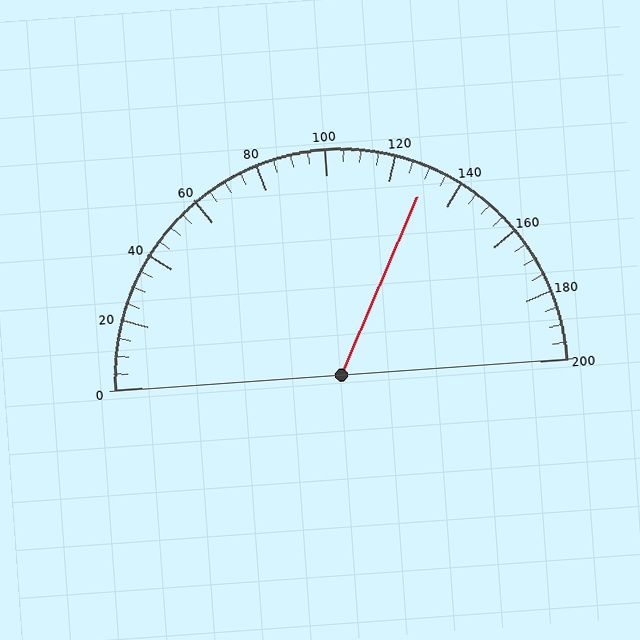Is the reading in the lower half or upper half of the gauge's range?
The reading is in the upper half of the range (0 to 200).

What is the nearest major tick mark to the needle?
The nearest major tick mark is 120.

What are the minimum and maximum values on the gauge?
The gauge ranges from 0 to 200.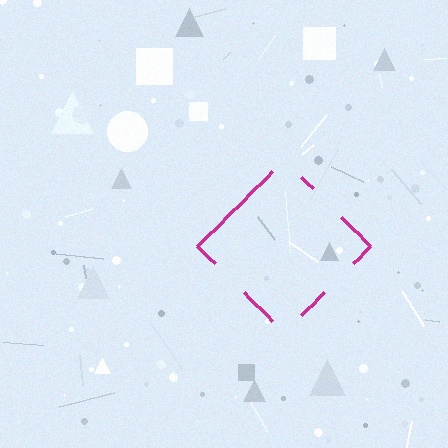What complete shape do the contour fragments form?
The contour fragments form a diamond.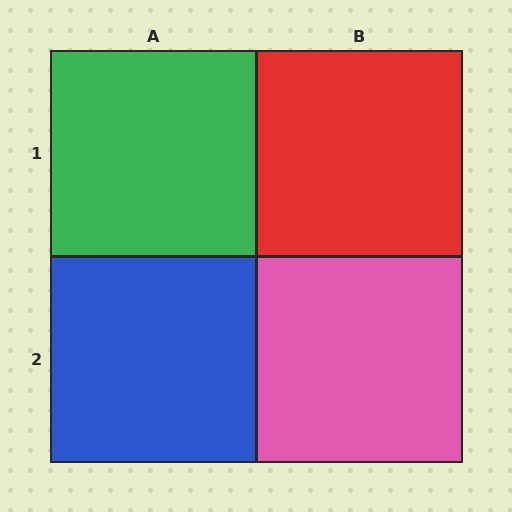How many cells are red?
1 cell is red.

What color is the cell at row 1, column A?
Green.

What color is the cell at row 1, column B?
Red.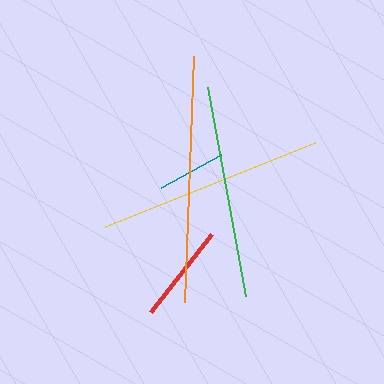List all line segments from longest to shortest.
From longest to shortest: orange, yellow, green, red, teal.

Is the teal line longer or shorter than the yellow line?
The yellow line is longer than the teal line.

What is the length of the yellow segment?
The yellow segment is approximately 226 pixels long.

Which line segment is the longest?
The orange line is the longest at approximately 247 pixels.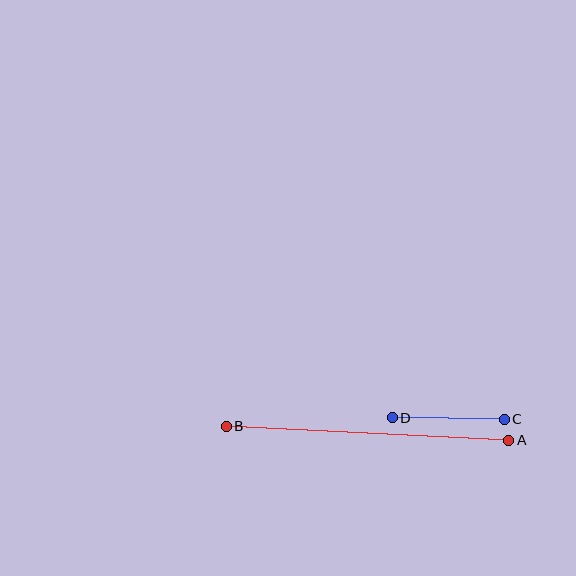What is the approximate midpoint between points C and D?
The midpoint is at approximately (448, 418) pixels.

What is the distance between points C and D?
The distance is approximately 112 pixels.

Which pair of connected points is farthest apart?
Points A and B are farthest apart.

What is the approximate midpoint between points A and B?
The midpoint is at approximately (367, 433) pixels.